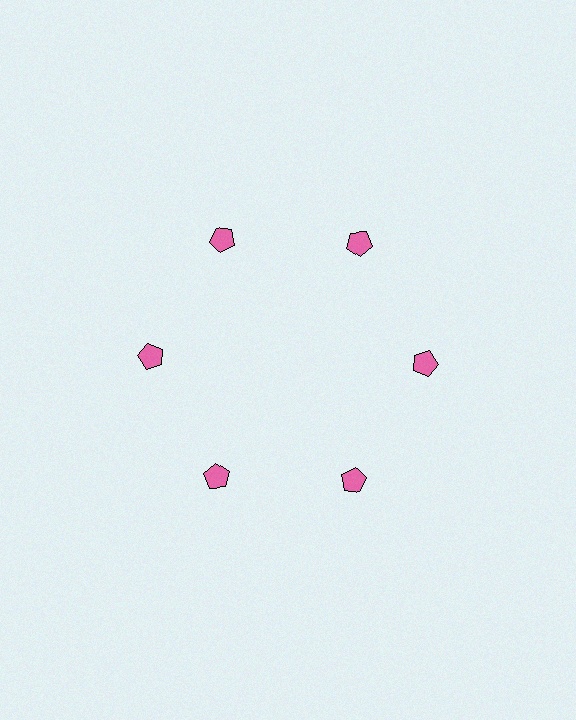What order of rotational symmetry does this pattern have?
This pattern has 6-fold rotational symmetry.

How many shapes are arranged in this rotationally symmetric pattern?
There are 6 shapes, arranged in 6 groups of 1.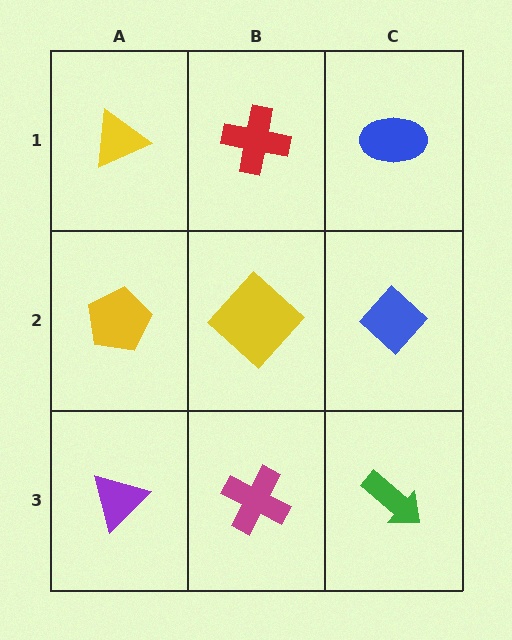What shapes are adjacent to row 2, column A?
A yellow triangle (row 1, column A), a purple triangle (row 3, column A), a yellow diamond (row 2, column B).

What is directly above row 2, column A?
A yellow triangle.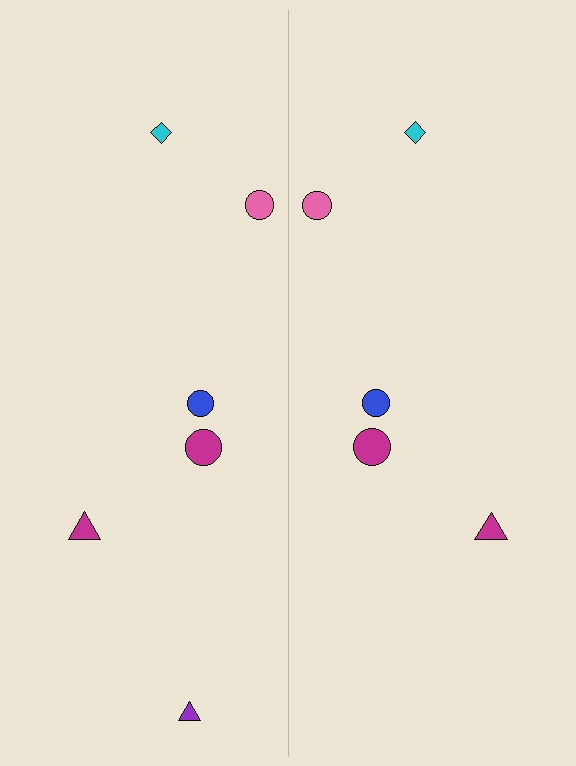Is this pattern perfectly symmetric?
No, the pattern is not perfectly symmetric. A purple triangle is missing from the right side.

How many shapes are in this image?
There are 11 shapes in this image.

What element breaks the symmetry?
A purple triangle is missing from the right side.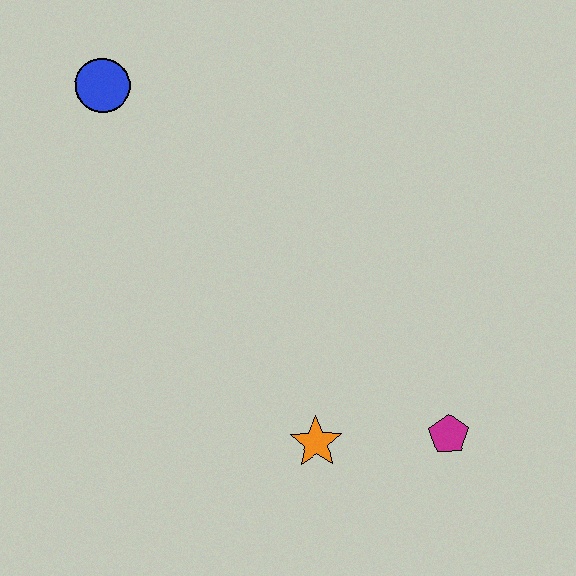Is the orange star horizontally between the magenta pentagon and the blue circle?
Yes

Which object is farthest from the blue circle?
The magenta pentagon is farthest from the blue circle.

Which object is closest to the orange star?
The magenta pentagon is closest to the orange star.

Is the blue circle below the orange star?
No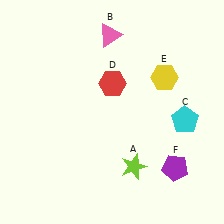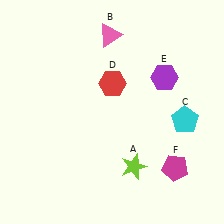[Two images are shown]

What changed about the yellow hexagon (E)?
In Image 1, E is yellow. In Image 2, it changed to purple.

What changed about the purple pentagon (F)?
In Image 1, F is purple. In Image 2, it changed to magenta.